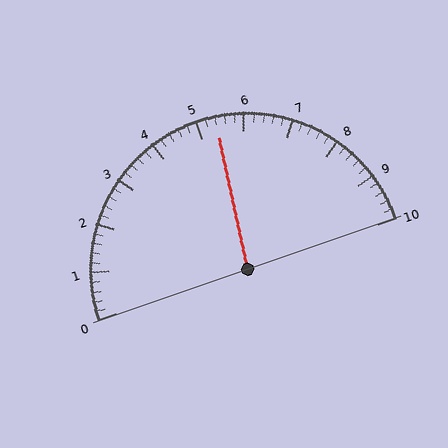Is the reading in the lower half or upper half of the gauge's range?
The reading is in the upper half of the range (0 to 10).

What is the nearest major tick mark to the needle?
The nearest major tick mark is 5.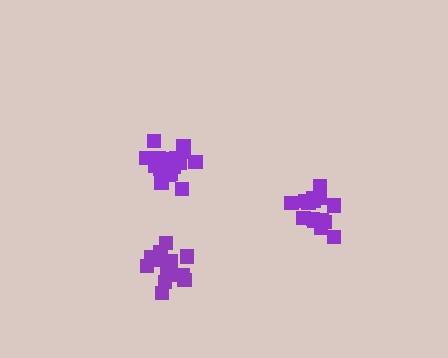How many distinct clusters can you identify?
There are 3 distinct clusters.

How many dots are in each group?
Group 1: 16 dots, Group 2: 16 dots, Group 3: 15 dots (47 total).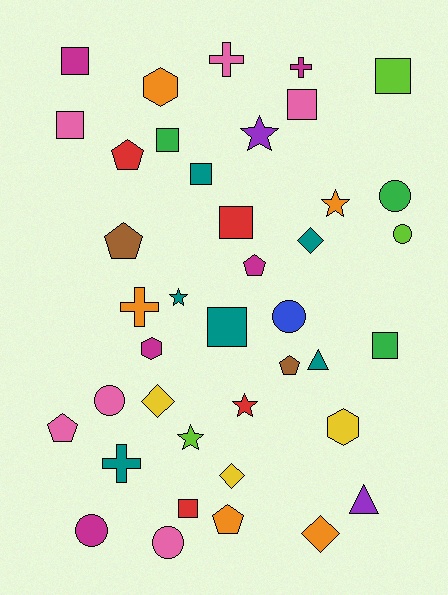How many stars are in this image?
There are 5 stars.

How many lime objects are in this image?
There are 3 lime objects.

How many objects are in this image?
There are 40 objects.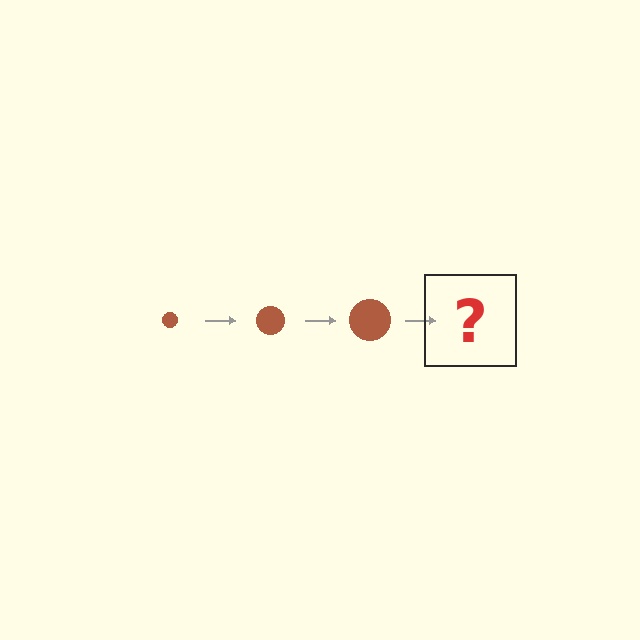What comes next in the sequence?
The next element should be a brown circle, larger than the previous one.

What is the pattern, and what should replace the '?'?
The pattern is that the circle gets progressively larger each step. The '?' should be a brown circle, larger than the previous one.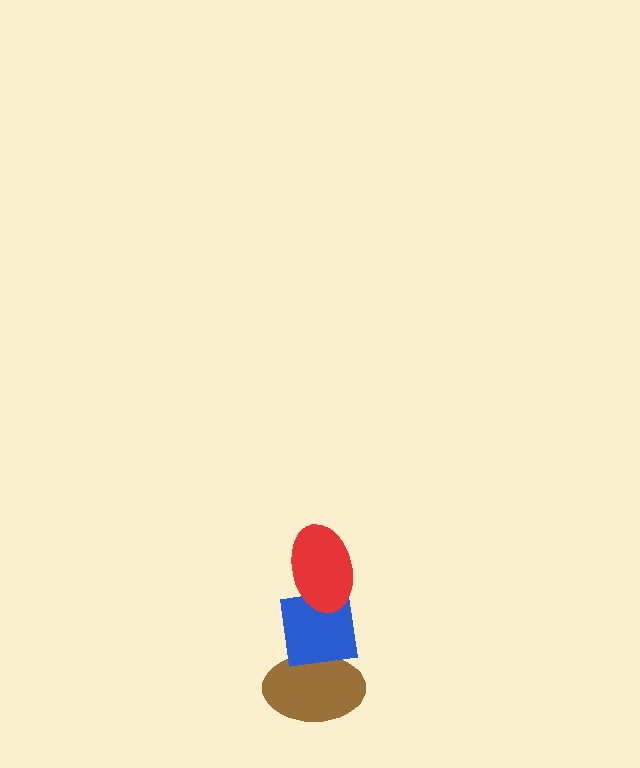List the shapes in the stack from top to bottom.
From top to bottom: the red ellipse, the blue square, the brown ellipse.